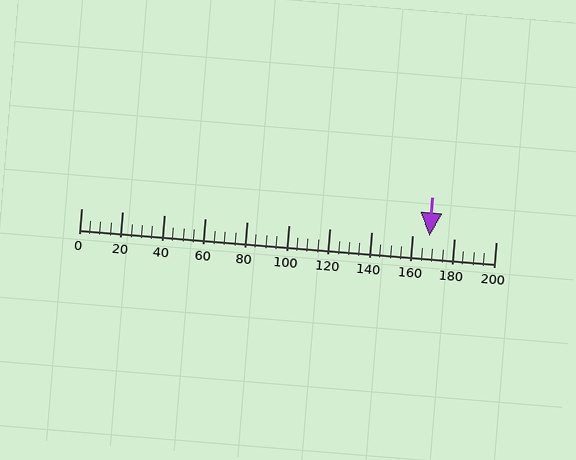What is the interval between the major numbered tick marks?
The major tick marks are spaced 20 units apart.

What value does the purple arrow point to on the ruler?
The purple arrow points to approximately 168.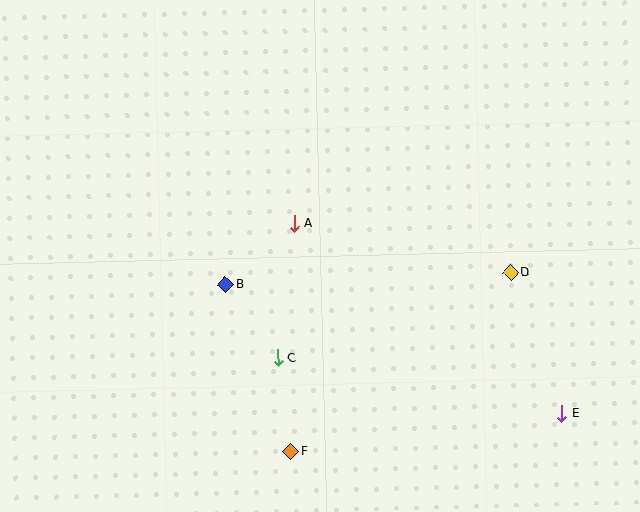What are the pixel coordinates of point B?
Point B is at (225, 285).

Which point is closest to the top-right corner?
Point D is closest to the top-right corner.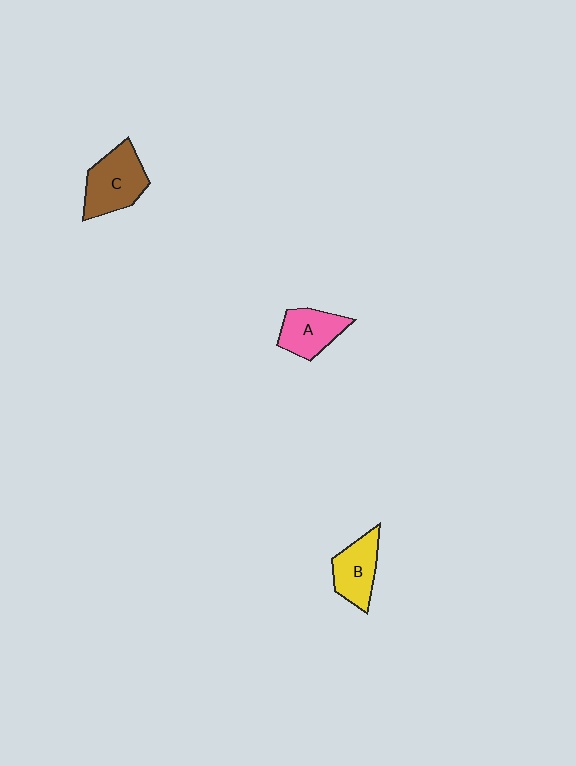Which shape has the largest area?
Shape C (brown).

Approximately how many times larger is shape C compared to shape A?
Approximately 1.3 times.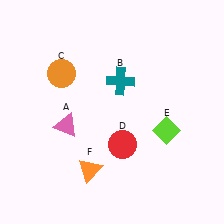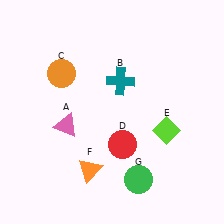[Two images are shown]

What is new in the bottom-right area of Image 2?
A green circle (G) was added in the bottom-right area of Image 2.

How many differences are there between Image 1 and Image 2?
There is 1 difference between the two images.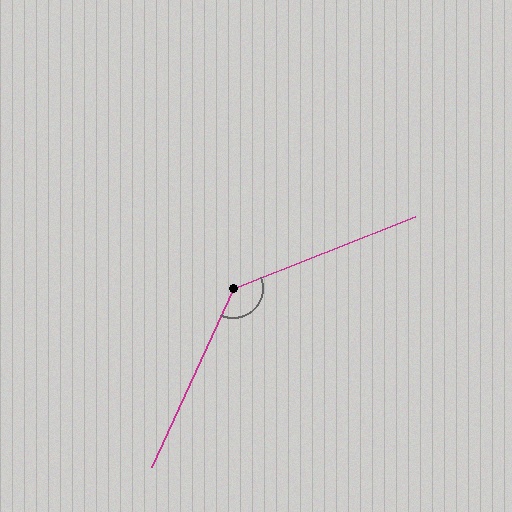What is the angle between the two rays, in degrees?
Approximately 136 degrees.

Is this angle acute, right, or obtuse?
It is obtuse.